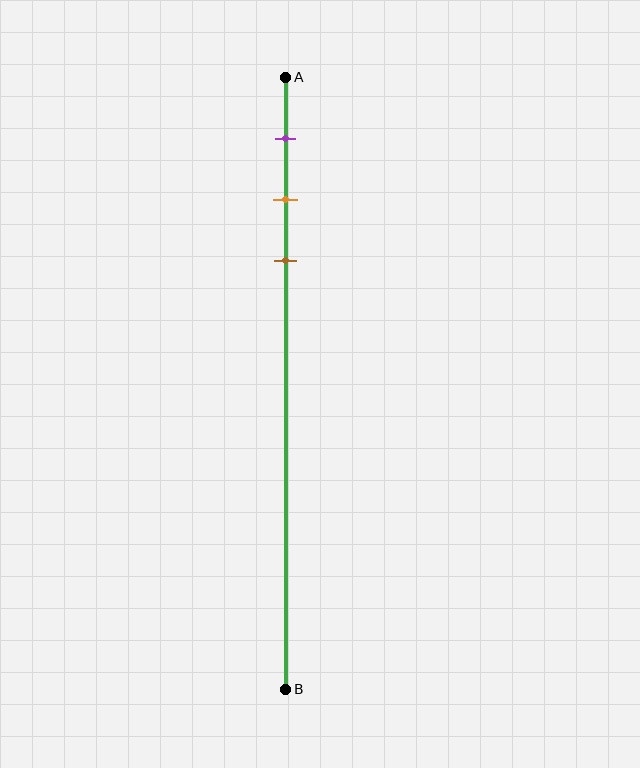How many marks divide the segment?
There are 3 marks dividing the segment.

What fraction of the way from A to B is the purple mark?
The purple mark is approximately 10% (0.1) of the way from A to B.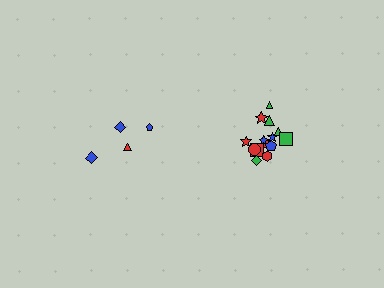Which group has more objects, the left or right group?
The right group.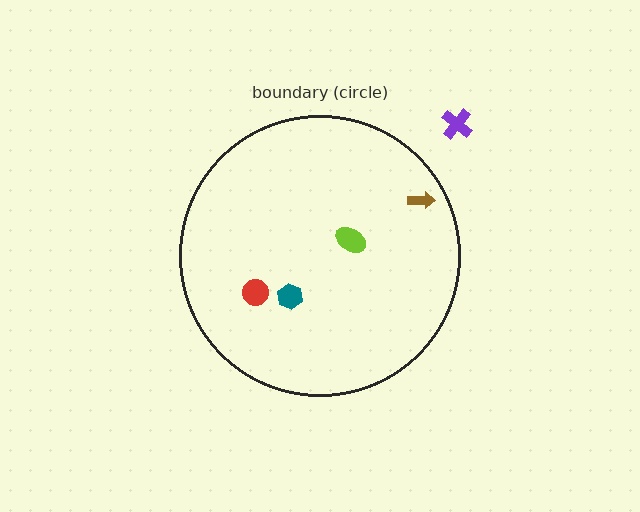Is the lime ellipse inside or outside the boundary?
Inside.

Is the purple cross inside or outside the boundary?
Outside.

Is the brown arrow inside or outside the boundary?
Inside.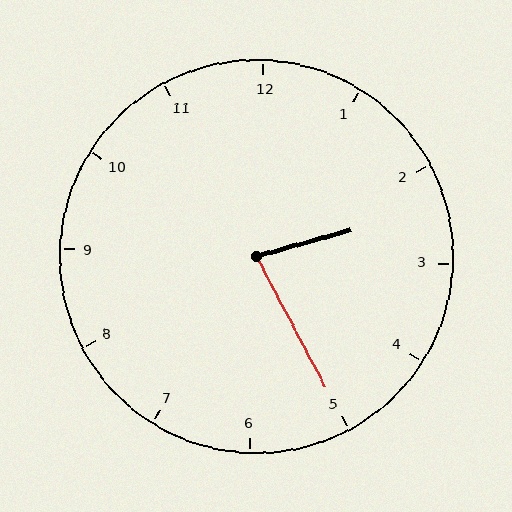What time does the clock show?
2:25.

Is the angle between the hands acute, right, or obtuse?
It is acute.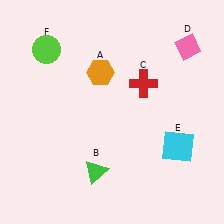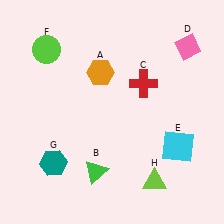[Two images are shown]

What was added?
A teal hexagon (G), a lime triangle (H) were added in Image 2.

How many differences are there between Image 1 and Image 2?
There are 2 differences between the two images.